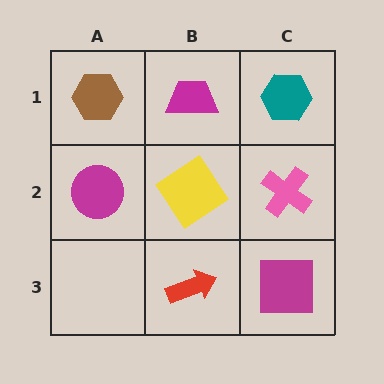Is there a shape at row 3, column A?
No, that cell is empty.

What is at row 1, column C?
A teal hexagon.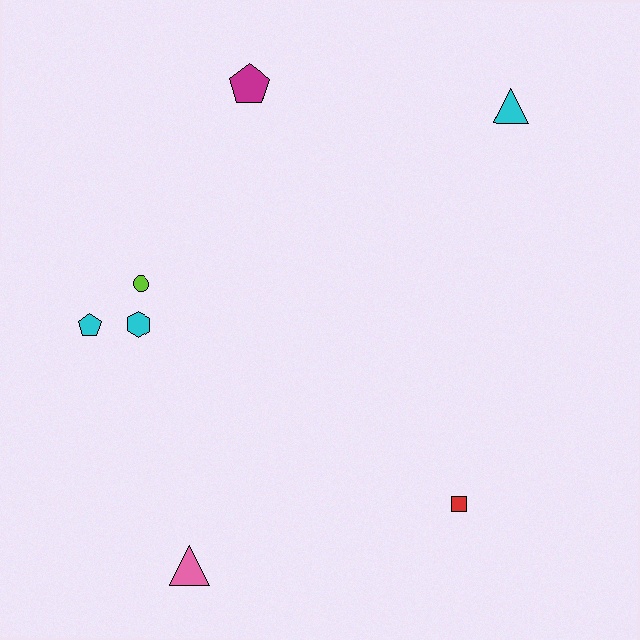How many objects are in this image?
There are 7 objects.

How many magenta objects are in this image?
There is 1 magenta object.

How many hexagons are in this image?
There is 1 hexagon.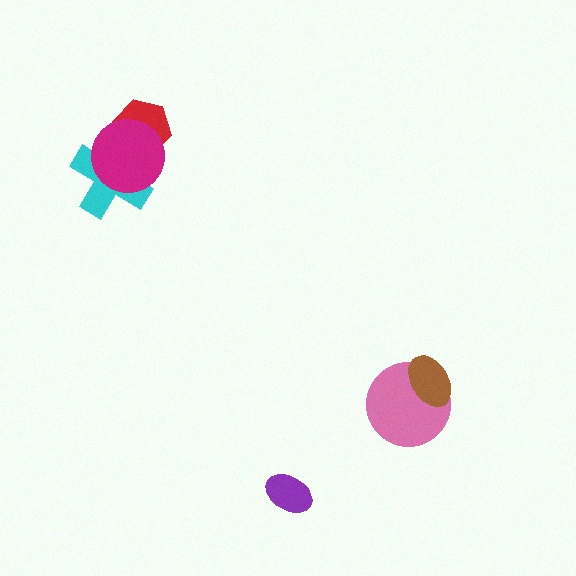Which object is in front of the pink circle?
The brown ellipse is in front of the pink circle.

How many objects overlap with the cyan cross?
2 objects overlap with the cyan cross.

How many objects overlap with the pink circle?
1 object overlaps with the pink circle.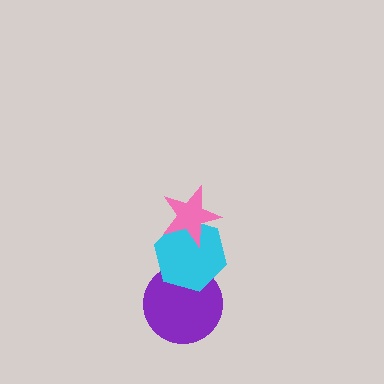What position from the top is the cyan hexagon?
The cyan hexagon is 2nd from the top.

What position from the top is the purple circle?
The purple circle is 3rd from the top.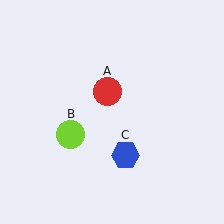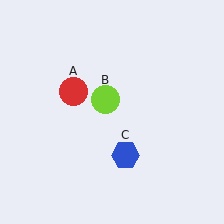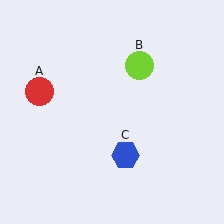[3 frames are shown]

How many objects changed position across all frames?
2 objects changed position: red circle (object A), lime circle (object B).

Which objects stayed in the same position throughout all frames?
Blue hexagon (object C) remained stationary.